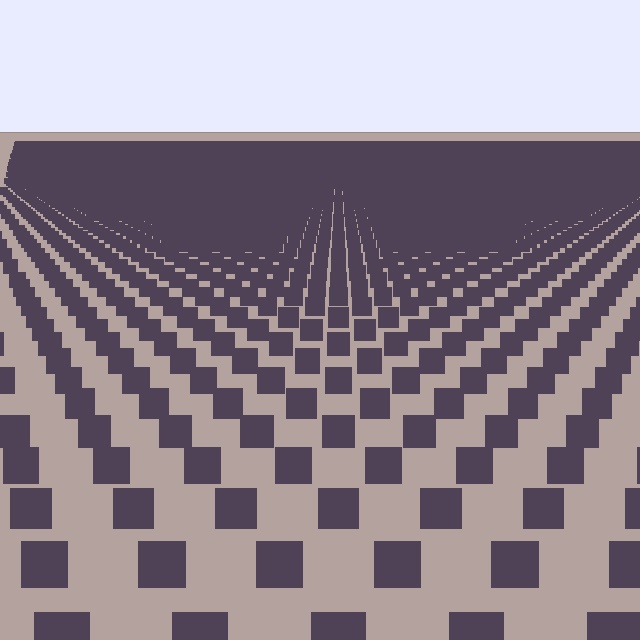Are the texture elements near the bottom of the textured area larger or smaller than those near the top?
Larger. Near the bottom, elements are closer to the viewer and appear at a bigger on-screen size.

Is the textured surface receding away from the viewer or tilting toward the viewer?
The surface is receding away from the viewer. Texture elements get smaller and denser toward the top.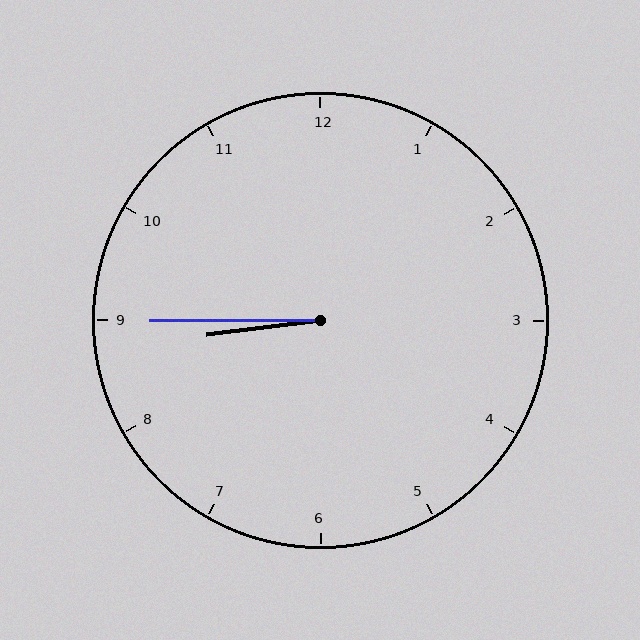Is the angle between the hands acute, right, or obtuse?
It is acute.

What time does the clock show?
8:45.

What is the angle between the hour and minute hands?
Approximately 8 degrees.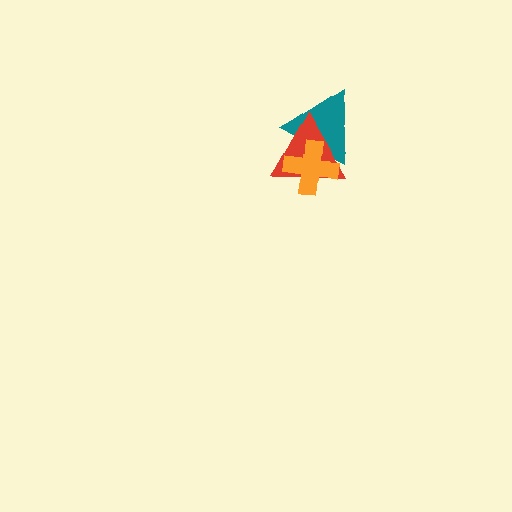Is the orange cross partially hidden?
No, no other shape covers it.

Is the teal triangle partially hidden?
Yes, it is partially covered by another shape.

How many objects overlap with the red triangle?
2 objects overlap with the red triangle.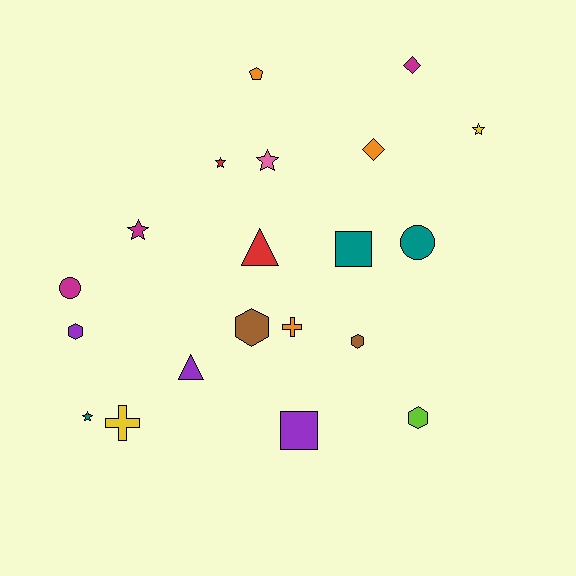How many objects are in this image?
There are 20 objects.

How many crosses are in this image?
There are 2 crosses.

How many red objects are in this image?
There are 2 red objects.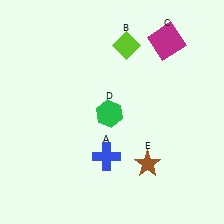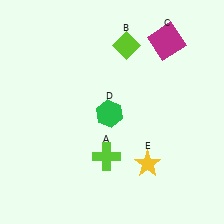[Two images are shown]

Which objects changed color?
A changed from blue to lime. E changed from brown to yellow.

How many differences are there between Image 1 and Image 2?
There are 2 differences between the two images.